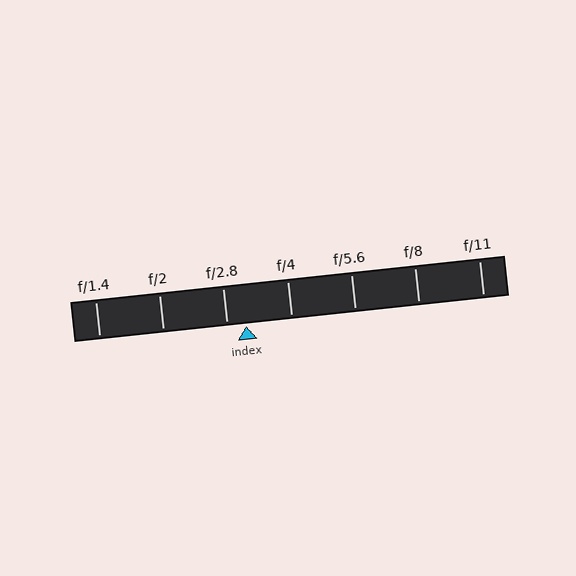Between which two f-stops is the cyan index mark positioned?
The index mark is between f/2.8 and f/4.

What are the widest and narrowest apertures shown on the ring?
The widest aperture shown is f/1.4 and the narrowest is f/11.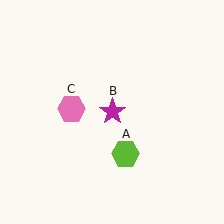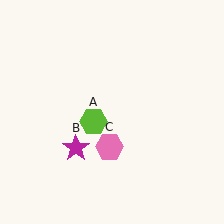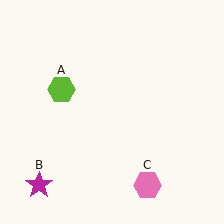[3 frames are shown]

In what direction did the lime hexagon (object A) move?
The lime hexagon (object A) moved up and to the left.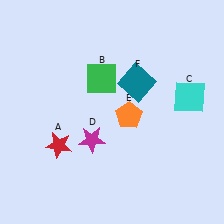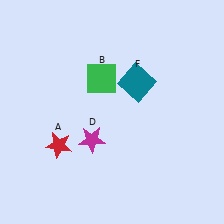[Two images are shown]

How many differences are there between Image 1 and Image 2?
There are 2 differences between the two images.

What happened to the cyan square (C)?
The cyan square (C) was removed in Image 2. It was in the top-right area of Image 1.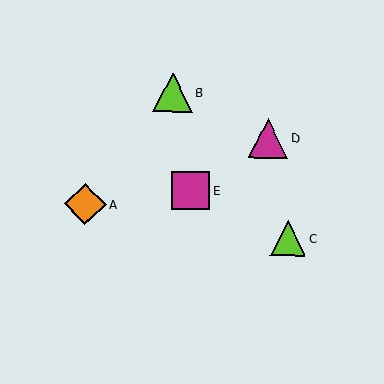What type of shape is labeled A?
Shape A is an orange diamond.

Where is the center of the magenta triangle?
The center of the magenta triangle is at (268, 138).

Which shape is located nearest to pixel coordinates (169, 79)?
The lime triangle (labeled B) at (173, 93) is nearest to that location.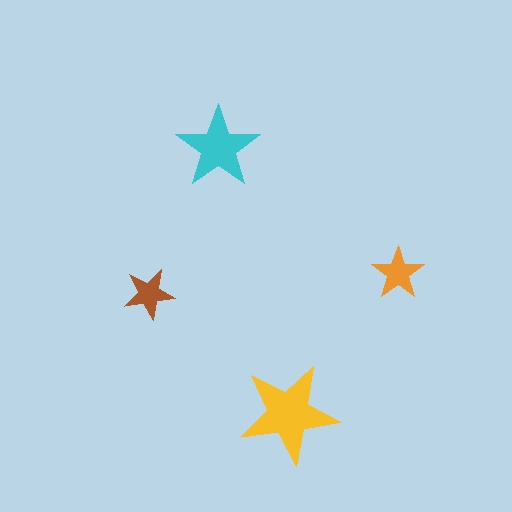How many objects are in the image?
There are 4 objects in the image.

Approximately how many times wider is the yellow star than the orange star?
About 2 times wider.